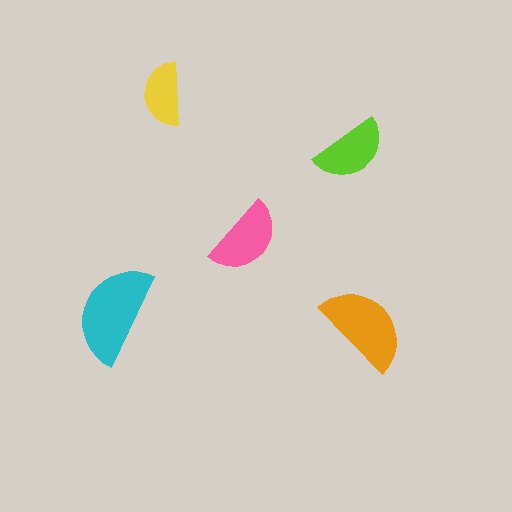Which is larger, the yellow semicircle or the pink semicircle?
The pink one.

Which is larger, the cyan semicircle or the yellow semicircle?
The cyan one.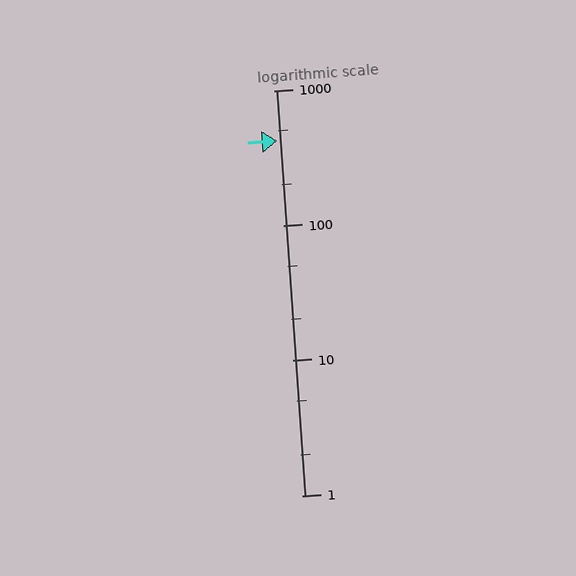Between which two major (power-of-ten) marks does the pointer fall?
The pointer is between 100 and 1000.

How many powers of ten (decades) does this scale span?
The scale spans 3 decades, from 1 to 1000.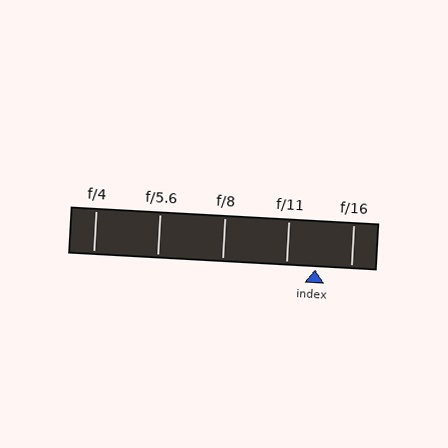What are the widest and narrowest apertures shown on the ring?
The widest aperture shown is f/4 and the narrowest is f/16.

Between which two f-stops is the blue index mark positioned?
The index mark is between f/11 and f/16.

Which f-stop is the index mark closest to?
The index mark is closest to f/11.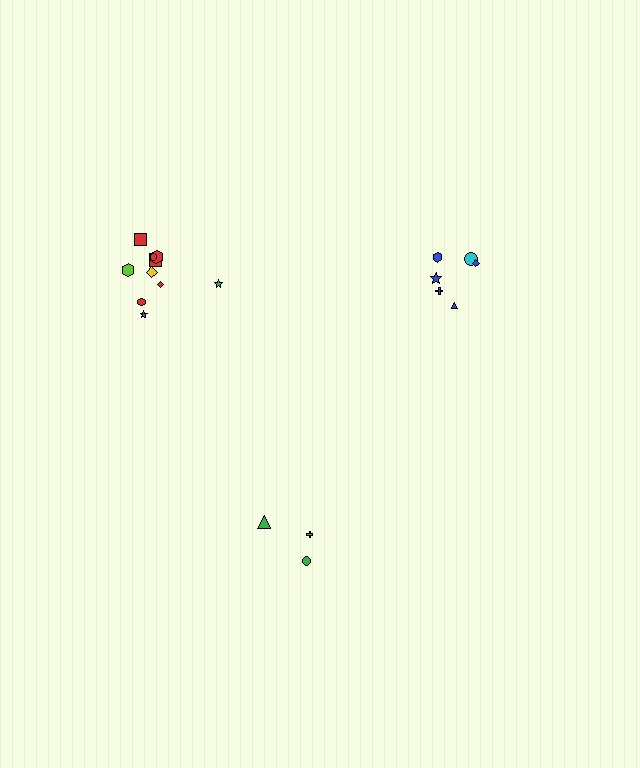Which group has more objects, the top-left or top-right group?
The top-left group.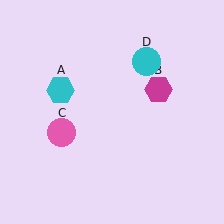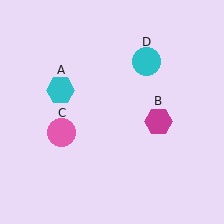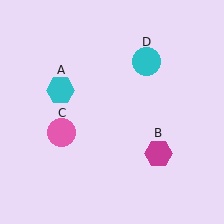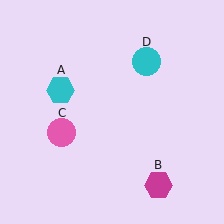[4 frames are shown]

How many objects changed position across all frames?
1 object changed position: magenta hexagon (object B).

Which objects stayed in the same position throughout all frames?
Cyan hexagon (object A) and pink circle (object C) and cyan circle (object D) remained stationary.